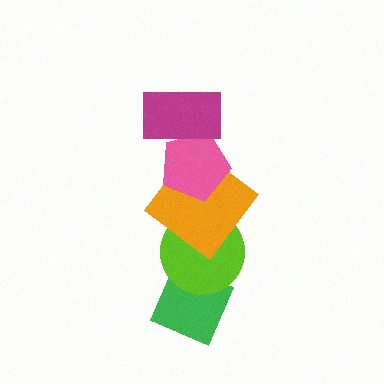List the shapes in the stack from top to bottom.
From top to bottom: the magenta rectangle, the pink pentagon, the orange diamond, the lime circle, the green diamond.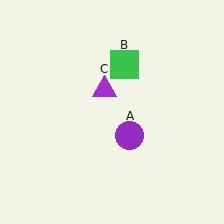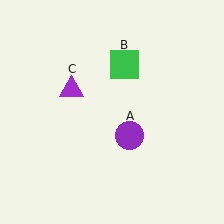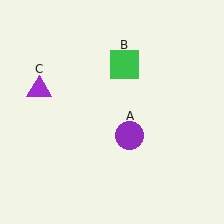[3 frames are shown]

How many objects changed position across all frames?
1 object changed position: purple triangle (object C).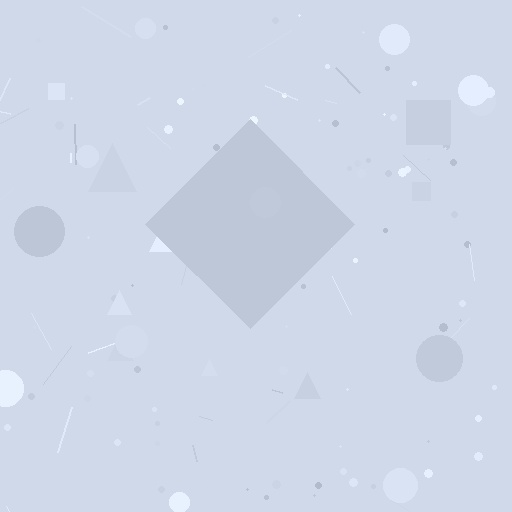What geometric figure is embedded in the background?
A diamond is embedded in the background.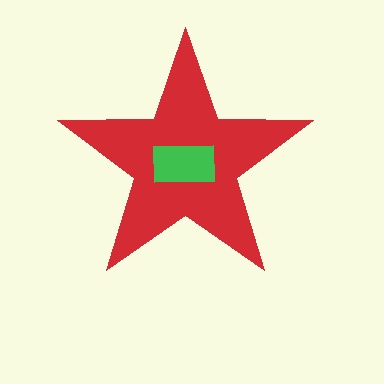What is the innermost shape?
The green rectangle.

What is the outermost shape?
The red star.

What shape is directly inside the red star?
The green rectangle.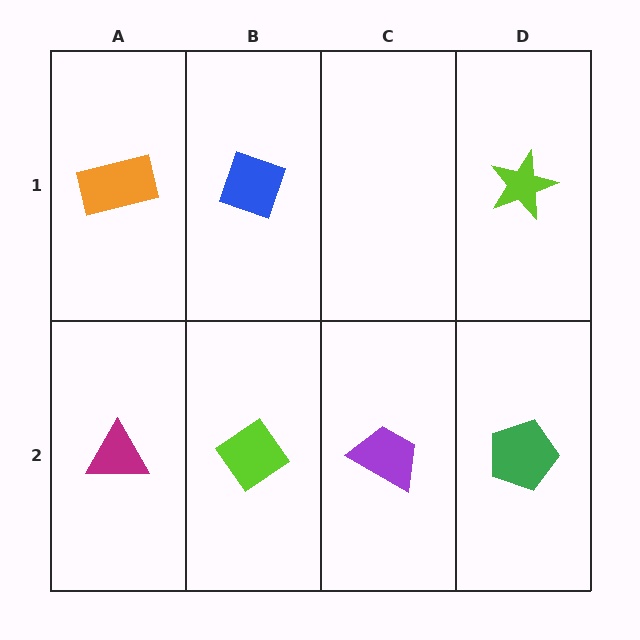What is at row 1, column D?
A lime star.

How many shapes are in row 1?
3 shapes.